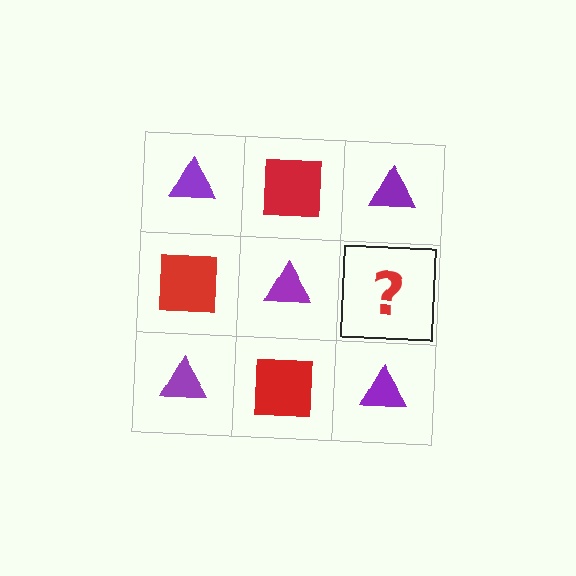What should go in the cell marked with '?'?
The missing cell should contain a red square.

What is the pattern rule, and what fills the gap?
The rule is that it alternates purple triangle and red square in a checkerboard pattern. The gap should be filled with a red square.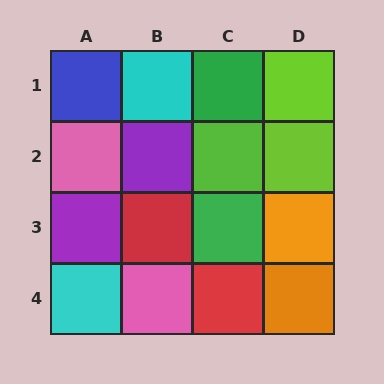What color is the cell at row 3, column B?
Red.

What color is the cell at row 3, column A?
Purple.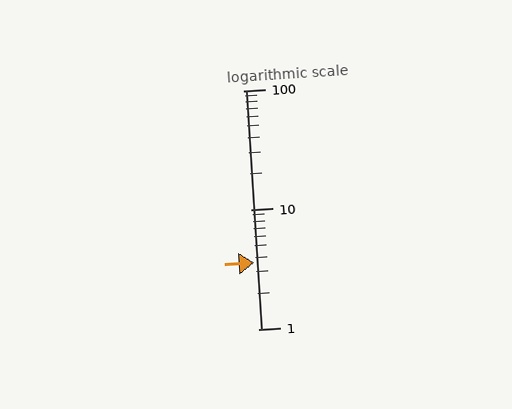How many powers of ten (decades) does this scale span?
The scale spans 2 decades, from 1 to 100.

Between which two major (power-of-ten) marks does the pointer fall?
The pointer is between 1 and 10.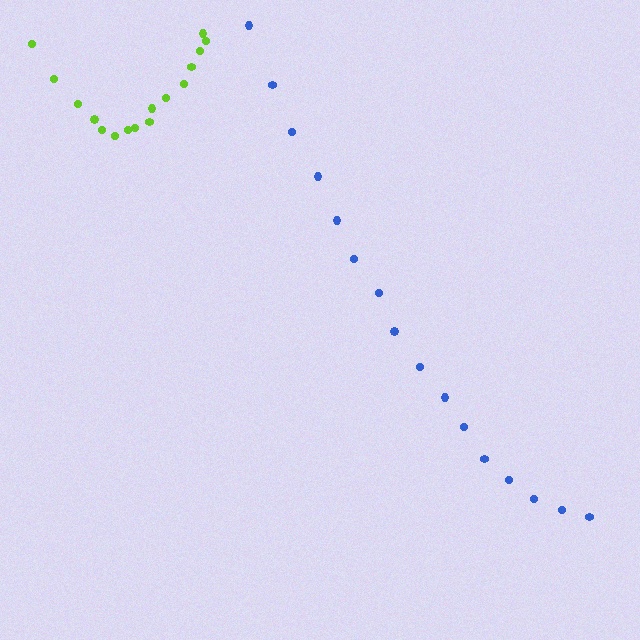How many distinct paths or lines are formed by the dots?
There are 2 distinct paths.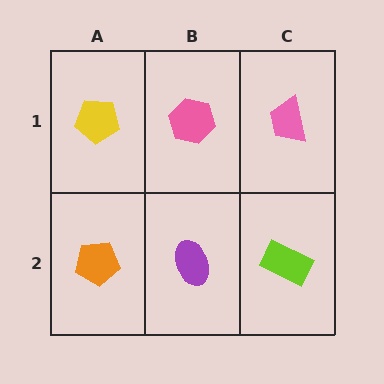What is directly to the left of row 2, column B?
An orange pentagon.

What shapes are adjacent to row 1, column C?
A lime rectangle (row 2, column C), a pink hexagon (row 1, column B).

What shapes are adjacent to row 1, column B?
A purple ellipse (row 2, column B), a yellow pentagon (row 1, column A), a pink trapezoid (row 1, column C).